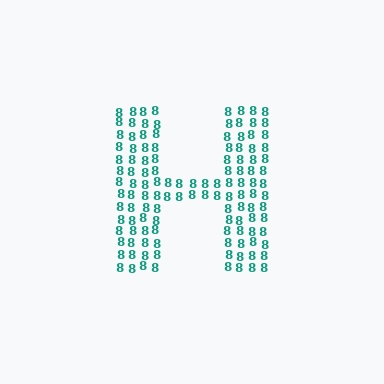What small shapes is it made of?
It is made of small digit 8's.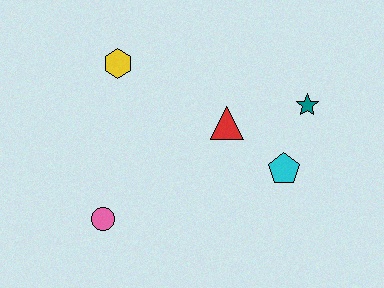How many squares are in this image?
There are no squares.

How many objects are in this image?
There are 5 objects.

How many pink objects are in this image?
There is 1 pink object.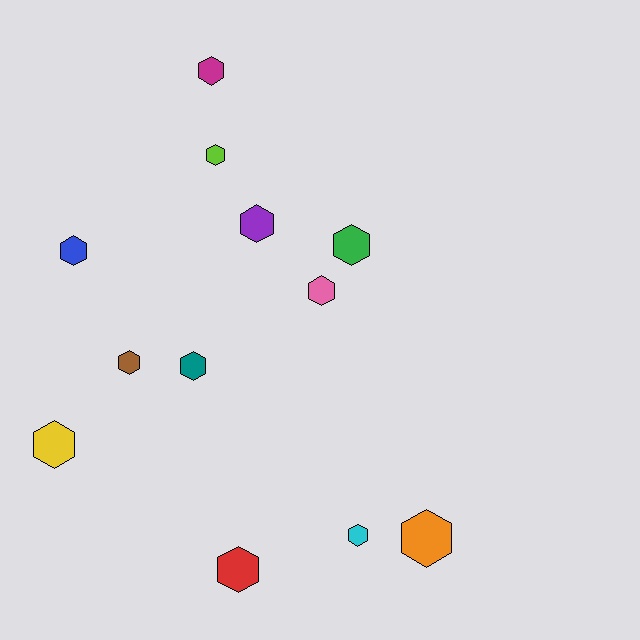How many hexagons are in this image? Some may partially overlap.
There are 12 hexagons.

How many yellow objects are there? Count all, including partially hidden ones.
There is 1 yellow object.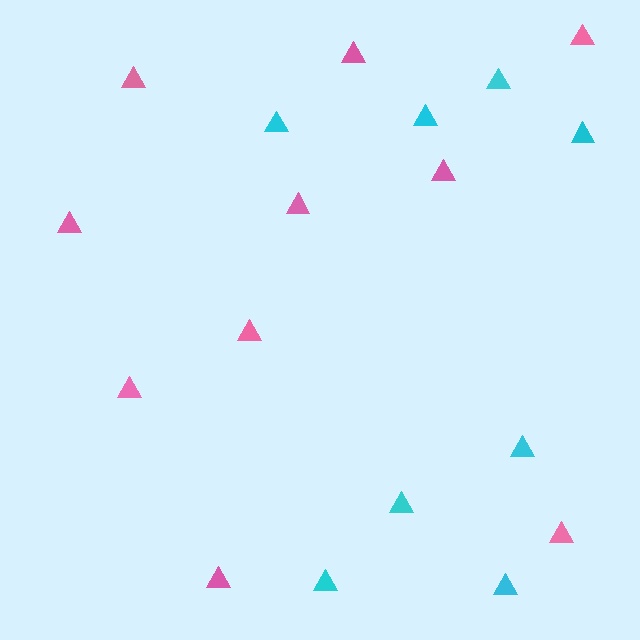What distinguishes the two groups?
There are 2 groups: one group of pink triangles (10) and one group of cyan triangles (8).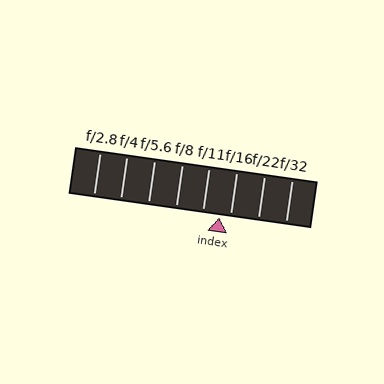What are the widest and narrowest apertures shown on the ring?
The widest aperture shown is f/2.8 and the narrowest is f/32.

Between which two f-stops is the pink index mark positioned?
The index mark is between f/11 and f/16.